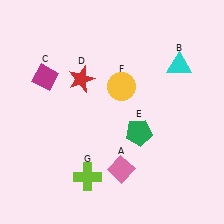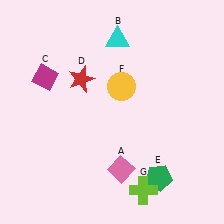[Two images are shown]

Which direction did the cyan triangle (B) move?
The cyan triangle (B) moved left.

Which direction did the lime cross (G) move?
The lime cross (G) moved right.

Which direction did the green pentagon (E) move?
The green pentagon (E) moved down.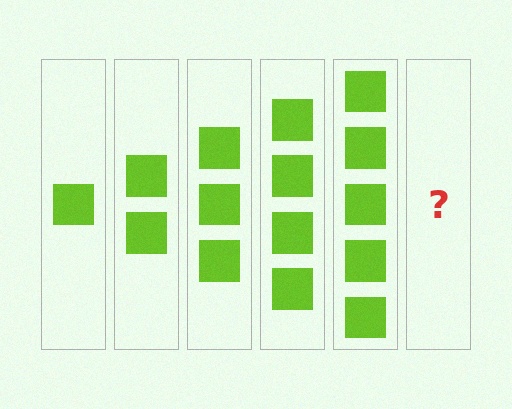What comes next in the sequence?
The next element should be 6 squares.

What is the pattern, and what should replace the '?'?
The pattern is that each step adds one more square. The '?' should be 6 squares.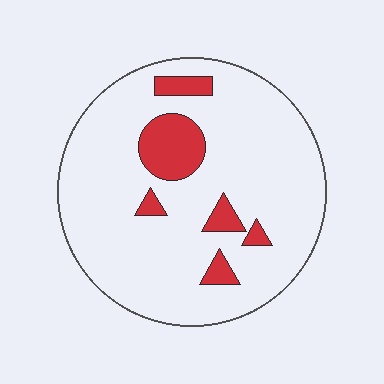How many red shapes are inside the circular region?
6.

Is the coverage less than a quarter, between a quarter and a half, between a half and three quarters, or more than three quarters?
Less than a quarter.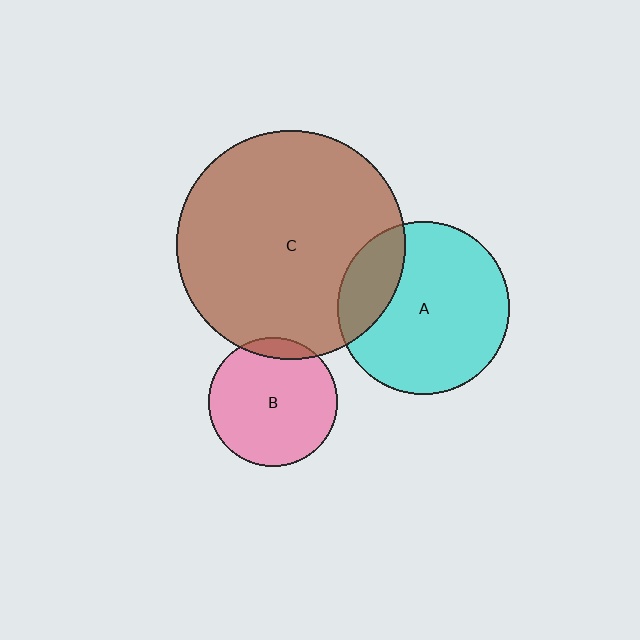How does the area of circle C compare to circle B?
Approximately 3.1 times.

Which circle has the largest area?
Circle C (brown).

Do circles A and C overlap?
Yes.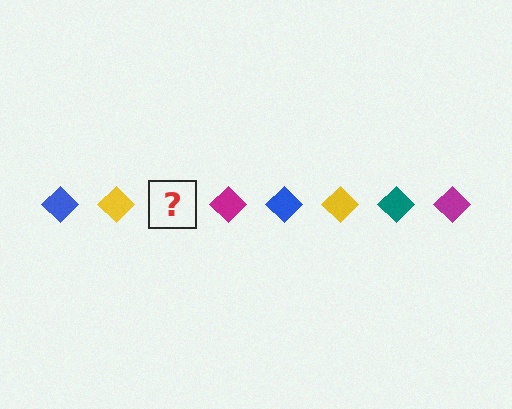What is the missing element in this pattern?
The missing element is a teal diamond.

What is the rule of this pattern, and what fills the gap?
The rule is that the pattern cycles through blue, yellow, teal, magenta diamonds. The gap should be filled with a teal diamond.